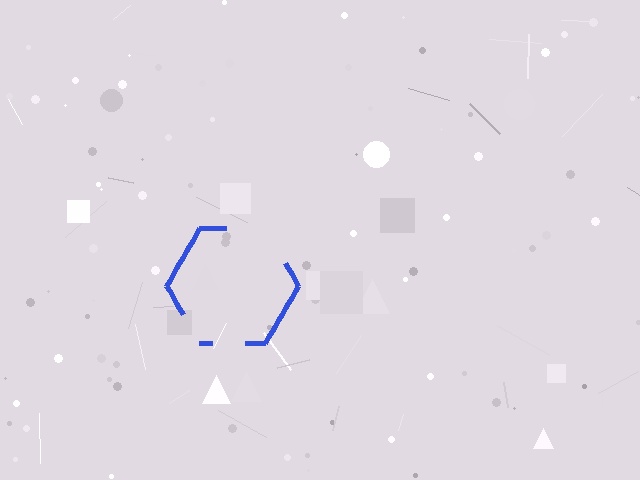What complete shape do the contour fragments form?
The contour fragments form a hexagon.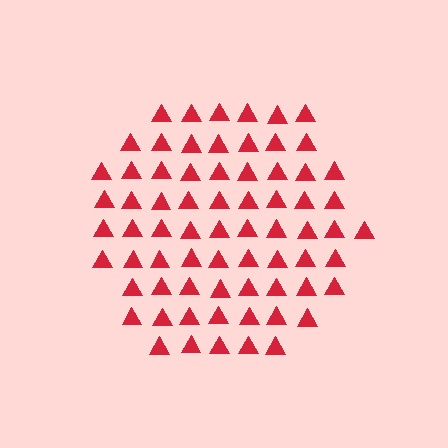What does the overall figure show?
The overall figure shows a hexagon.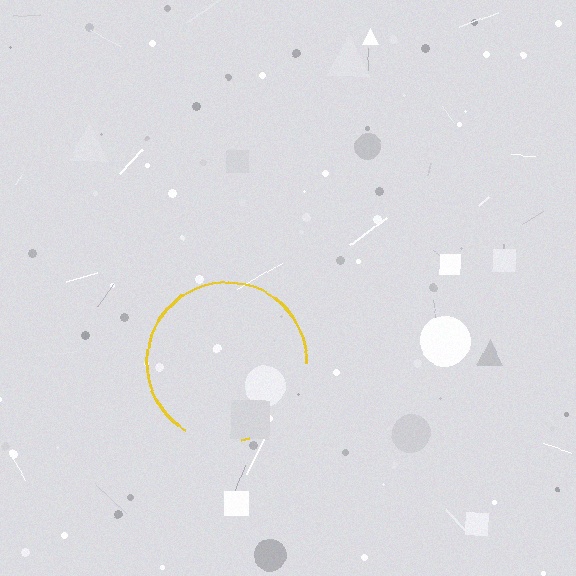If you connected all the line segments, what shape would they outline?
They would outline a circle.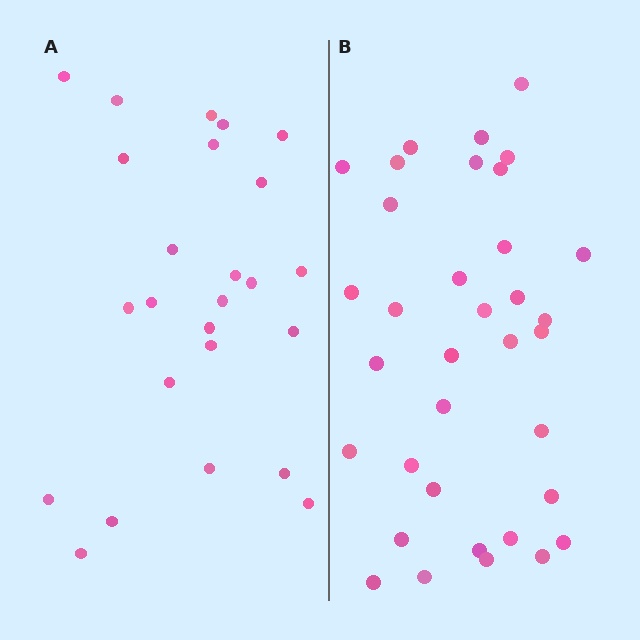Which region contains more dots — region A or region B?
Region B (the right region) has more dots.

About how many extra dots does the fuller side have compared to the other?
Region B has roughly 10 or so more dots than region A.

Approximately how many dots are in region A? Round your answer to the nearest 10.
About 20 dots. (The exact count is 25, which rounds to 20.)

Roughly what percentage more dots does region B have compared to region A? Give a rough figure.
About 40% more.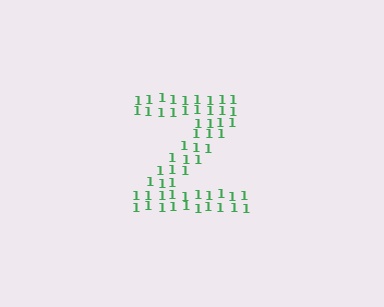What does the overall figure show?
The overall figure shows the letter Z.